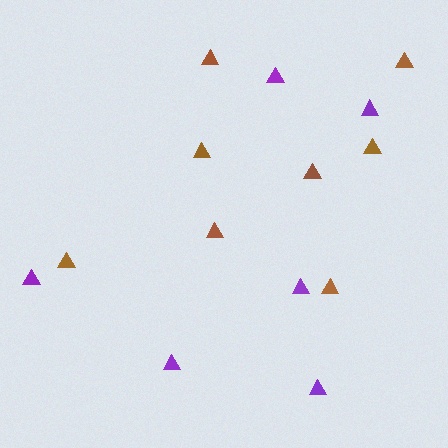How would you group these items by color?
There are 2 groups: one group of purple triangles (6) and one group of brown triangles (8).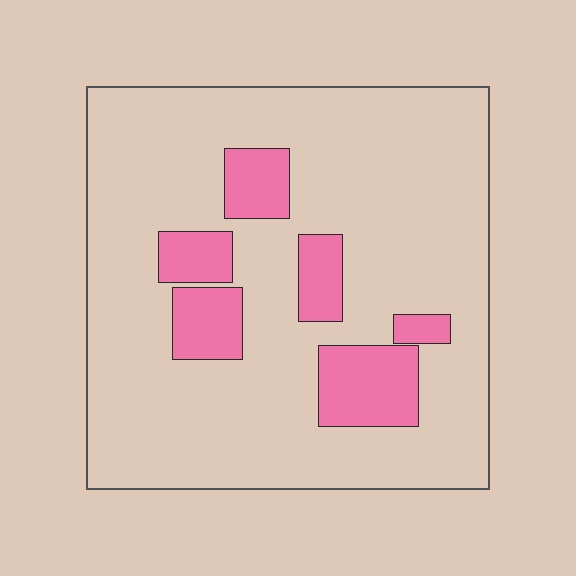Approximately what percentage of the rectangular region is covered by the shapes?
Approximately 15%.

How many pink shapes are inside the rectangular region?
6.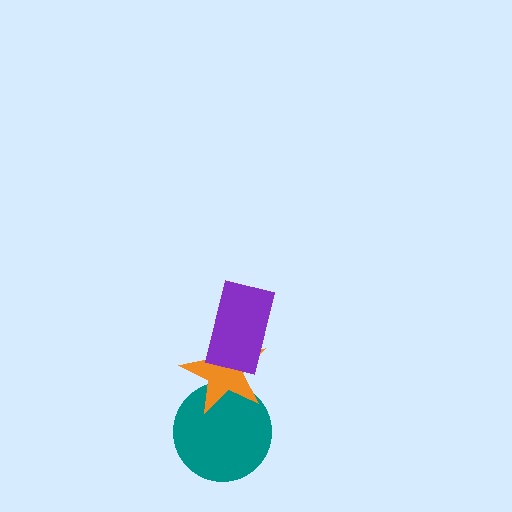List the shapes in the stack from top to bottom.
From top to bottom: the purple rectangle, the orange star, the teal circle.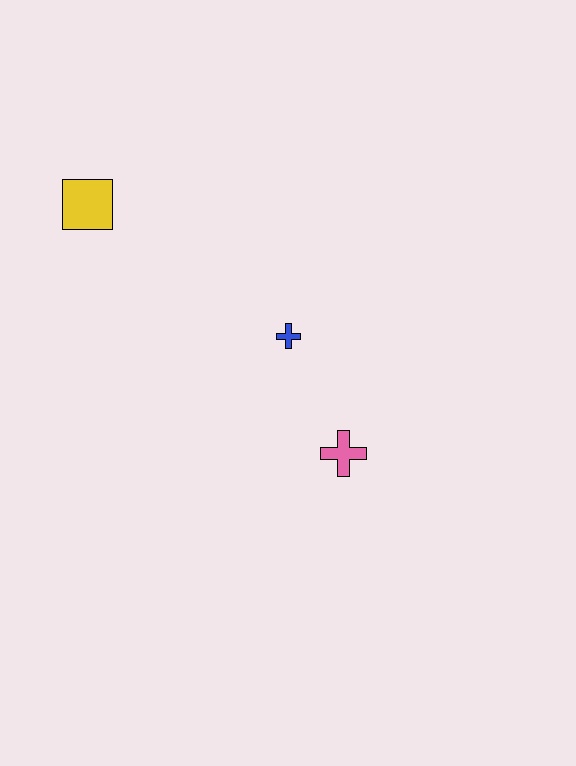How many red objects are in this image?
There are no red objects.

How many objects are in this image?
There are 3 objects.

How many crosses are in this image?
There are 2 crosses.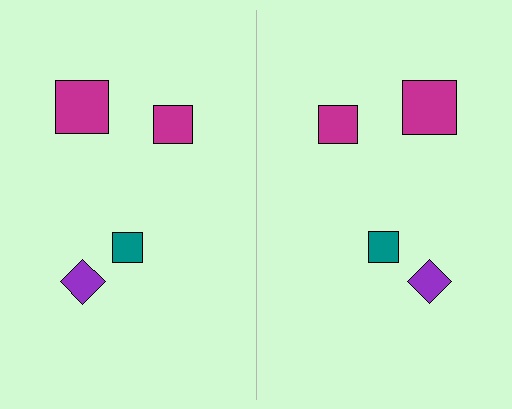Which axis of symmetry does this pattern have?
The pattern has a vertical axis of symmetry running through the center of the image.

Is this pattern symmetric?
Yes, this pattern has bilateral (reflection) symmetry.